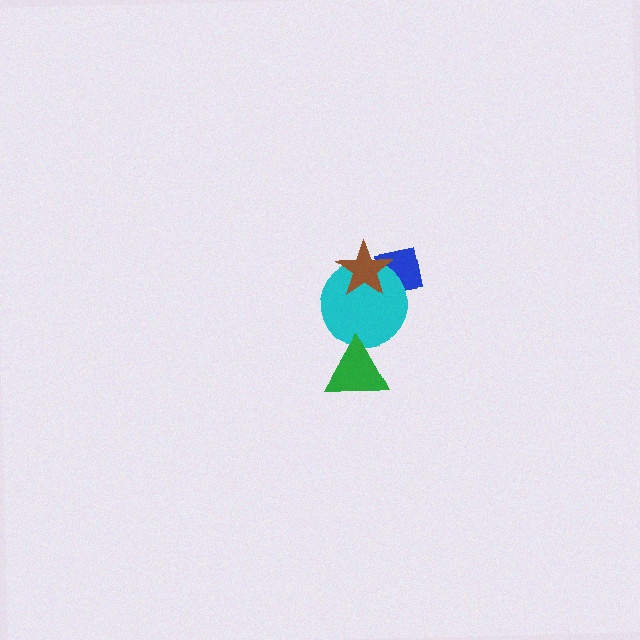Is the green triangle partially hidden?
No, no other shape covers it.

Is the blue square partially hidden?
Yes, it is partially covered by another shape.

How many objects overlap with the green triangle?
1 object overlaps with the green triangle.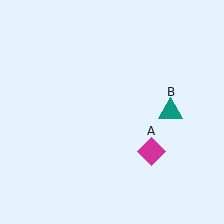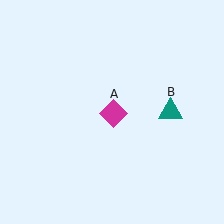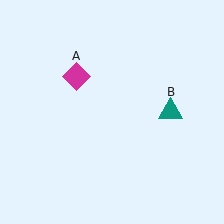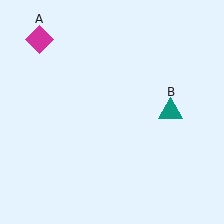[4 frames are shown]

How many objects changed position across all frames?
1 object changed position: magenta diamond (object A).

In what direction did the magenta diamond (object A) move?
The magenta diamond (object A) moved up and to the left.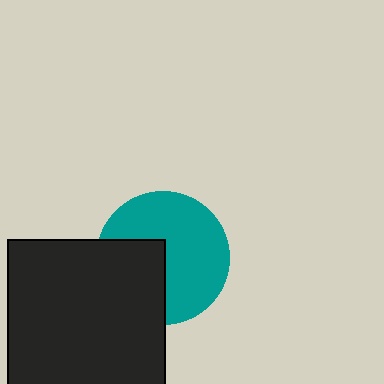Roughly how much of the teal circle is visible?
About half of it is visible (roughly 65%).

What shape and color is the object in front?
The object in front is a black rectangle.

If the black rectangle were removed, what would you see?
You would see the complete teal circle.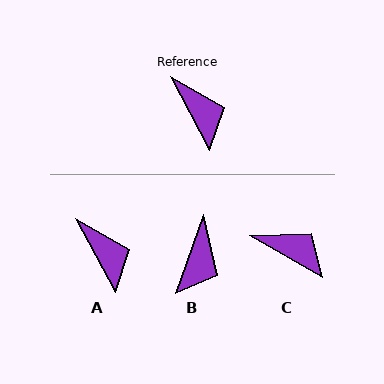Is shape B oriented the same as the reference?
No, it is off by about 47 degrees.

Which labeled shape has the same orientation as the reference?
A.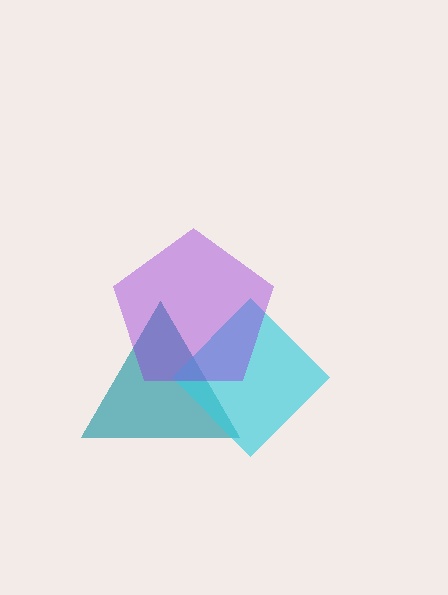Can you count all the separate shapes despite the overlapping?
Yes, there are 3 separate shapes.